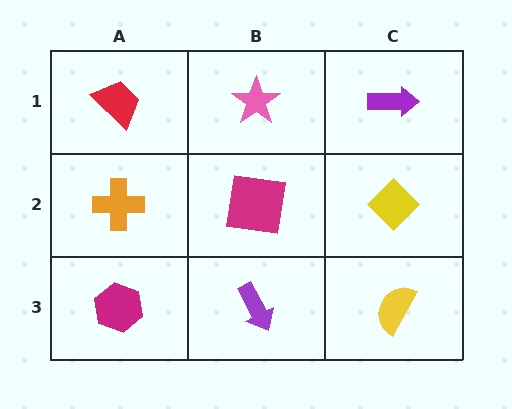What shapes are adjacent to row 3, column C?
A yellow diamond (row 2, column C), a purple arrow (row 3, column B).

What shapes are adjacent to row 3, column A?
An orange cross (row 2, column A), a purple arrow (row 3, column B).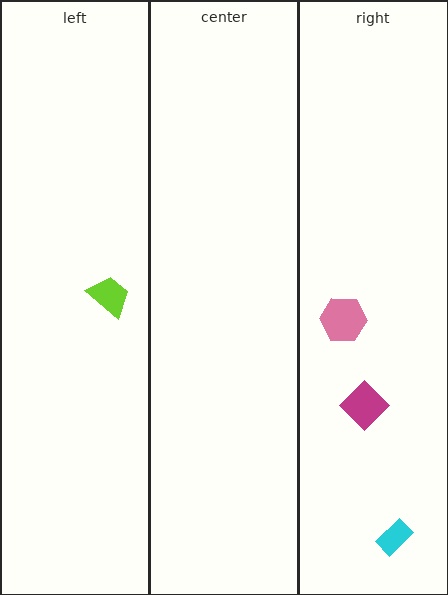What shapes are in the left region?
The lime trapezoid.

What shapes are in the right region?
The magenta diamond, the pink hexagon, the cyan rectangle.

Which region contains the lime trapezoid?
The left region.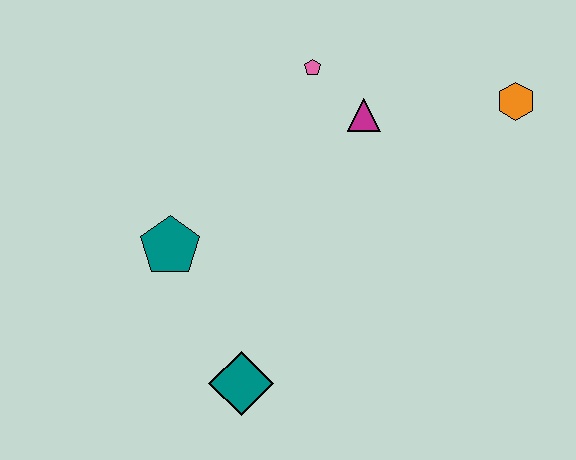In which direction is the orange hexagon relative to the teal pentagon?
The orange hexagon is to the right of the teal pentagon.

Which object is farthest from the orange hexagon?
The teal diamond is farthest from the orange hexagon.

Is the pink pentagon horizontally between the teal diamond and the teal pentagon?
No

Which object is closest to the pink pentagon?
The magenta triangle is closest to the pink pentagon.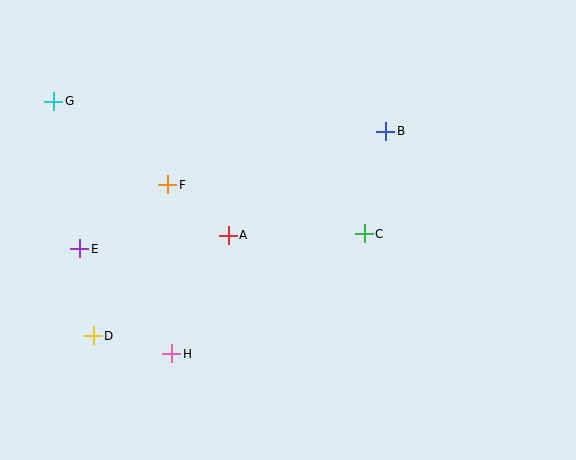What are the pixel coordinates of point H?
Point H is at (172, 354).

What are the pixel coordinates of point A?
Point A is at (228, 235).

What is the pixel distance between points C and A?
The distance between C and A is 136 pixels.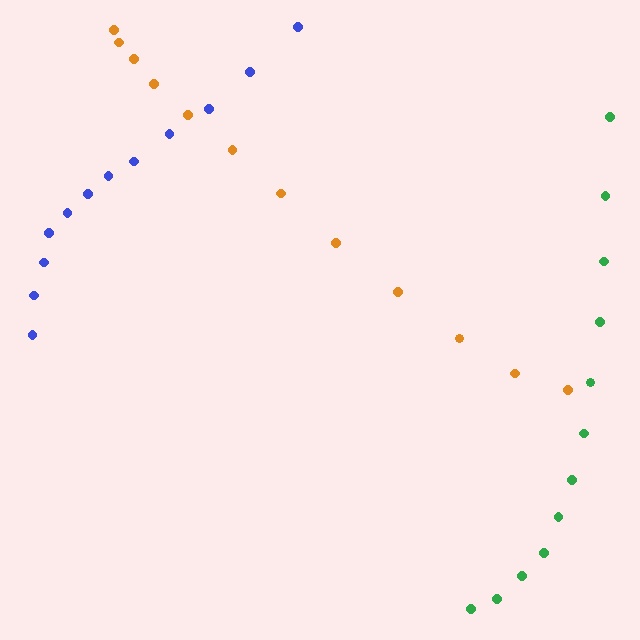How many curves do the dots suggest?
There are 3 distinct paths.